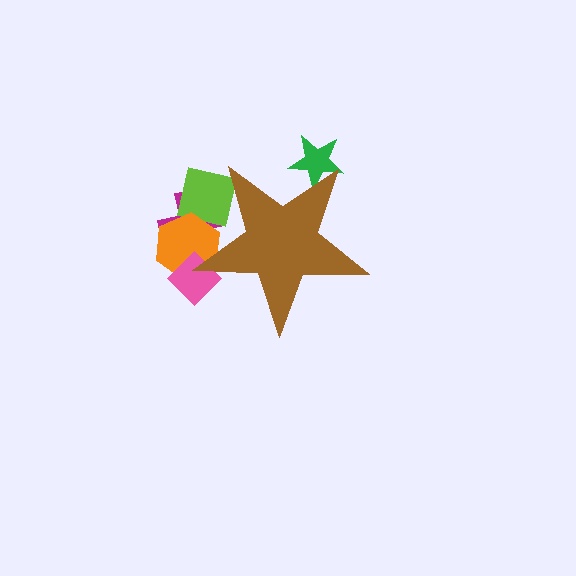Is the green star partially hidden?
Yes, the green star is partially hidden behind the brown star.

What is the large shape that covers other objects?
A brown star.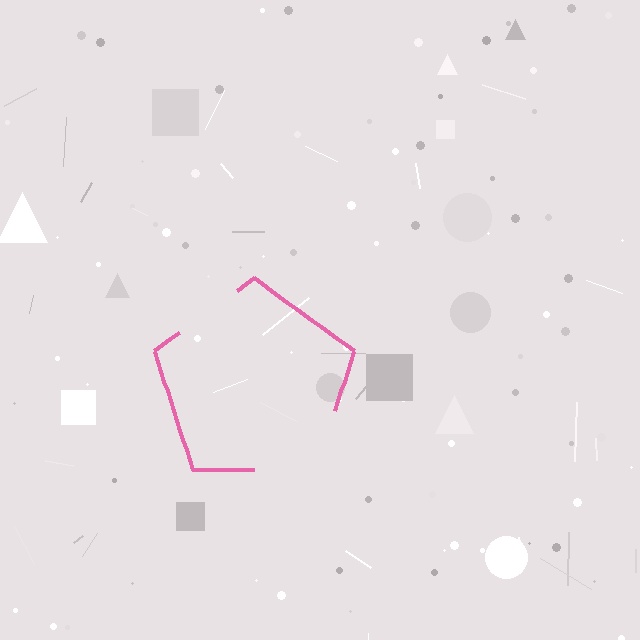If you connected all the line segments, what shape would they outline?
They would outline a pentagon.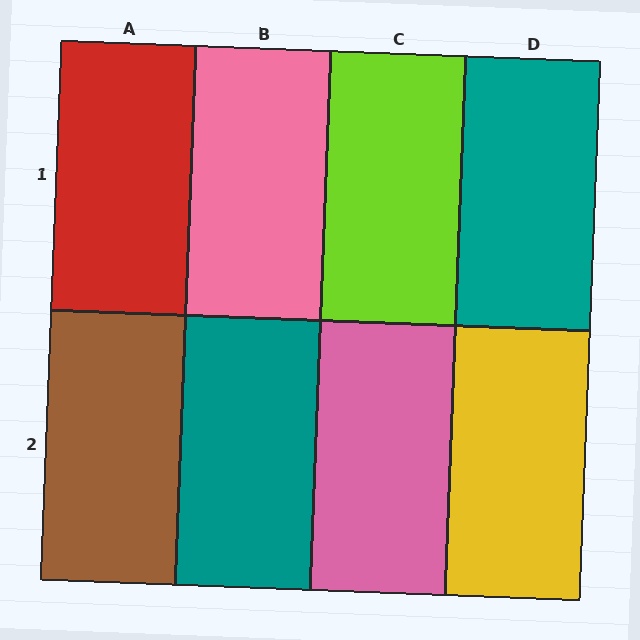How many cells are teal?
2 cells are teal.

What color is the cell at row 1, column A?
Red.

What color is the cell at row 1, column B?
Pink.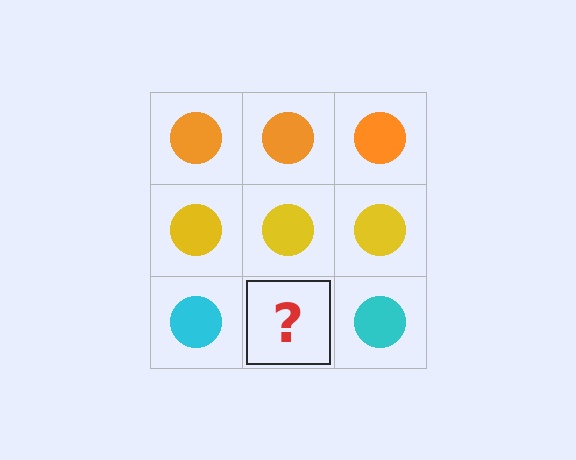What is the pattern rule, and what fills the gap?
The rule is that each row has a consistent color. The gap should be filled with a cyan circle.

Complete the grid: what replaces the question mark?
The question mark should be replaced with a cyan circle.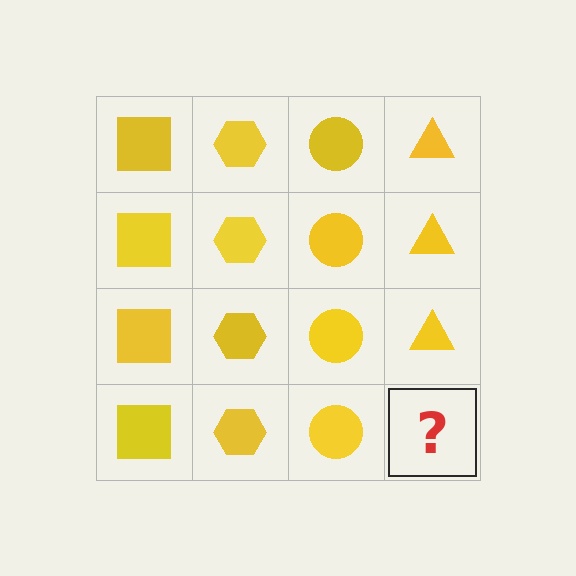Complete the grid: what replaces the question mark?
The question mark should be replaced with a yellow triangle.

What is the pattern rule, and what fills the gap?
The rule is that each column has a consistent shape. The gap should be filled with a yellow triangle.